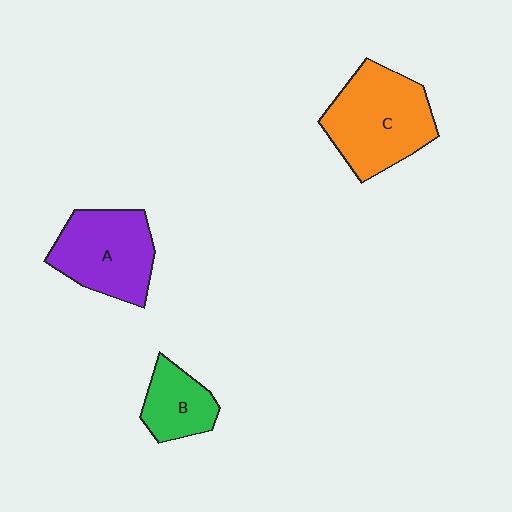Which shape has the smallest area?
Shape B (green).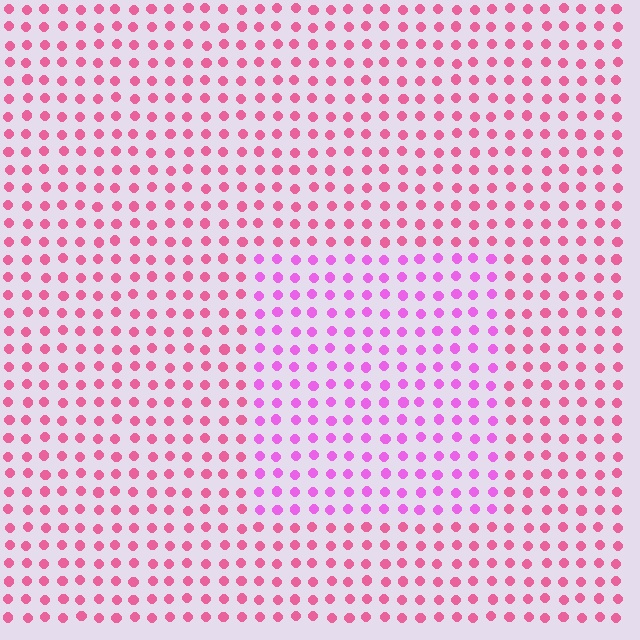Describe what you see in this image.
The image is filled with small pink elements in a uniform arrangement. A rectangle-shaped region is visible where the elements are tinted to a slightly different hue, forming a subtle color boundary.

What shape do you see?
I see a rectangle.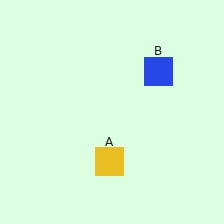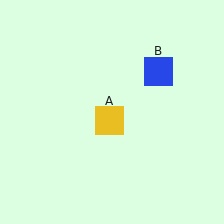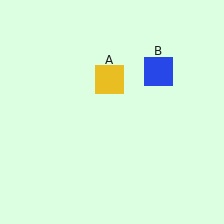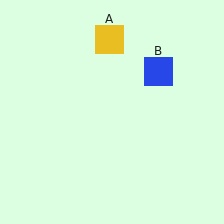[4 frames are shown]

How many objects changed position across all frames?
1 object changed position: yellow square (object A).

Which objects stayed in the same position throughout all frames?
Blue square (object B) remained stationary.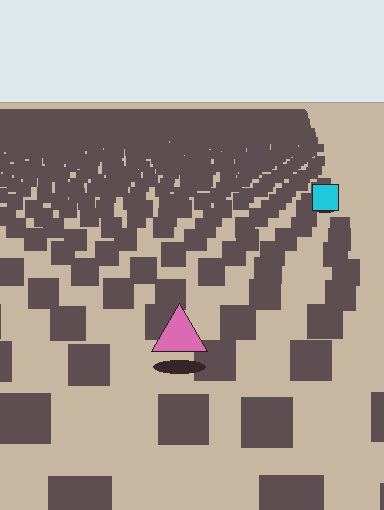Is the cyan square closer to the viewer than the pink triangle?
No. The pink triangle is closer — you can tell from the texture gradient: the ground texture is coarser near it.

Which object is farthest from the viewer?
The cyan square is farthest from the viewer. It appears smaller and the ground texture around it is denser.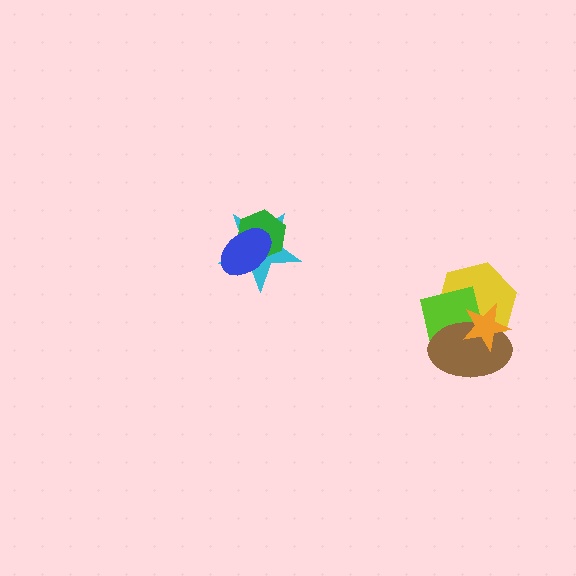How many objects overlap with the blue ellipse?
2 objects overlap with the blue ellipse.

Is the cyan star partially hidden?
Yes, it is partially covered by another shape.